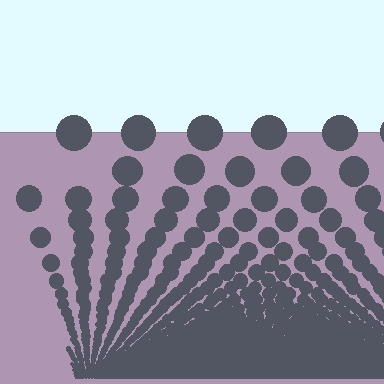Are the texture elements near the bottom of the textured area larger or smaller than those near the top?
Smaller. The gradient is inverted — elements near the bottom are smaller and denser.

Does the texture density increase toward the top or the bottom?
Density increases toward the bottom.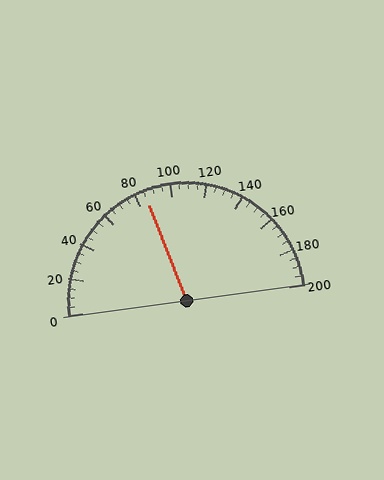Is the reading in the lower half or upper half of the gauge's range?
The reading is in the lower half of the range (0 to 200).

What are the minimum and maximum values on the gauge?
The gauge ranges from 0 to 200.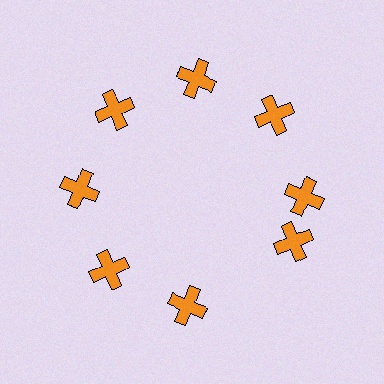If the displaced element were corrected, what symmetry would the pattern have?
It would have 8-fold rotational symmetry — the pattern would map onto itself every 45 degrees.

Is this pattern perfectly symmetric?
No. The 8 orange crosses are arranged in a ring, but one element near the 4 o'clock position is rotated out of alignment along the ring, breaking the 8-fold rotational symmetry.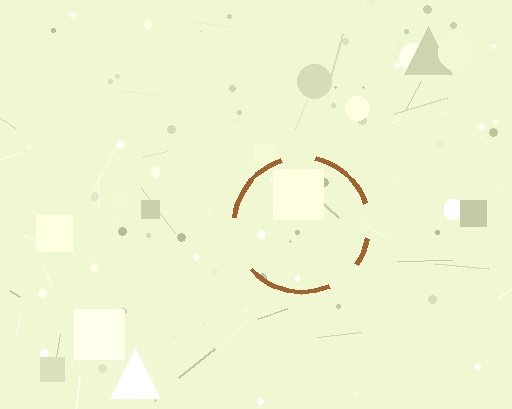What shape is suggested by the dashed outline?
The dashed outline suggests a circle.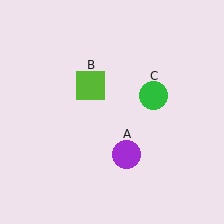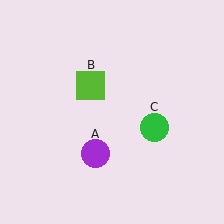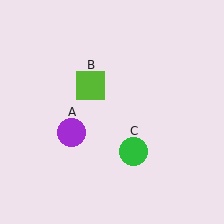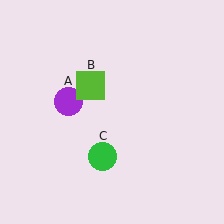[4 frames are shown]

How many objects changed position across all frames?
2 objects changed position: purple circle (object A), green circle (object C).